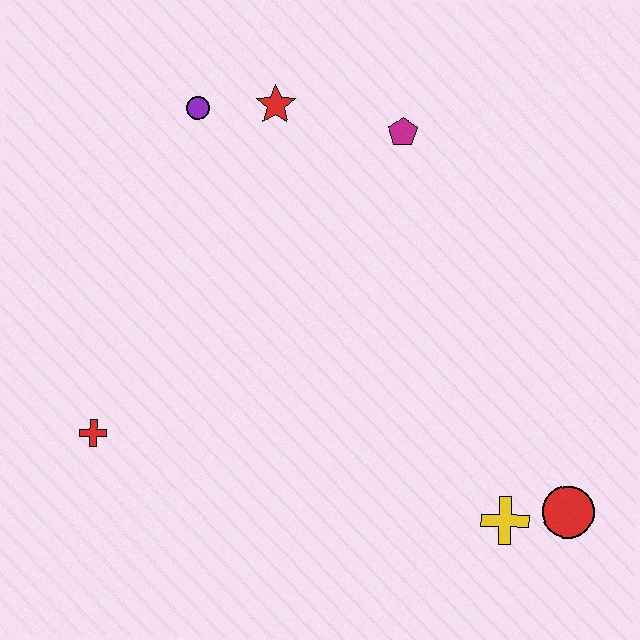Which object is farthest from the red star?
The red circle is farthest from the red star.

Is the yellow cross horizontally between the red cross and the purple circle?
No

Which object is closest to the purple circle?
The red star is closest to the purple circle.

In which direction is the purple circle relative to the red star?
The purple circle is to the left of the red star.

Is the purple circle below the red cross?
No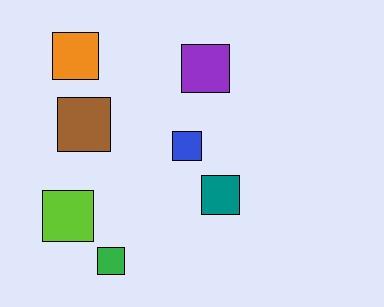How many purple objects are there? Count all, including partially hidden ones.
There is 1 purple object.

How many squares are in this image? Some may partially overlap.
There are 7 squares.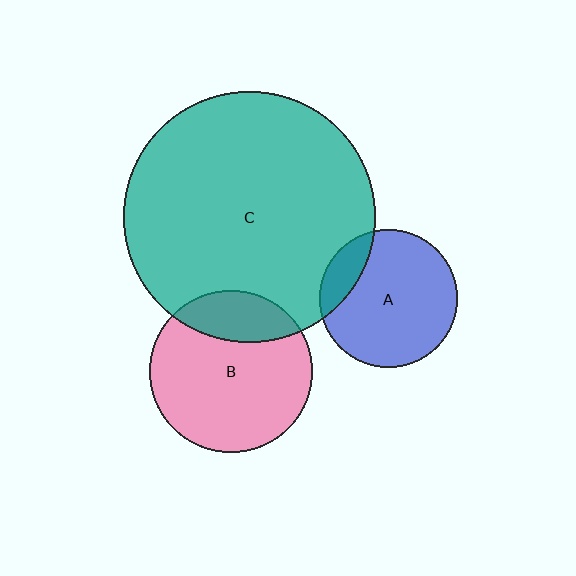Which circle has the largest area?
Circle C (teal).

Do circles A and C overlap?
Yes.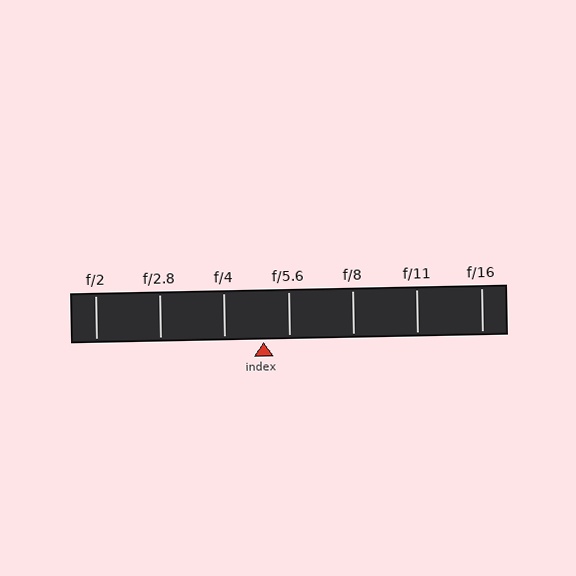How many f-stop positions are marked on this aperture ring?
There are 7 f-stop positions marked.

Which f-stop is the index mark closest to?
The index mark is closest to f/5.6.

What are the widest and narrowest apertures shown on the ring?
The widest aperture shown is f/2 and the narrowest is f/16.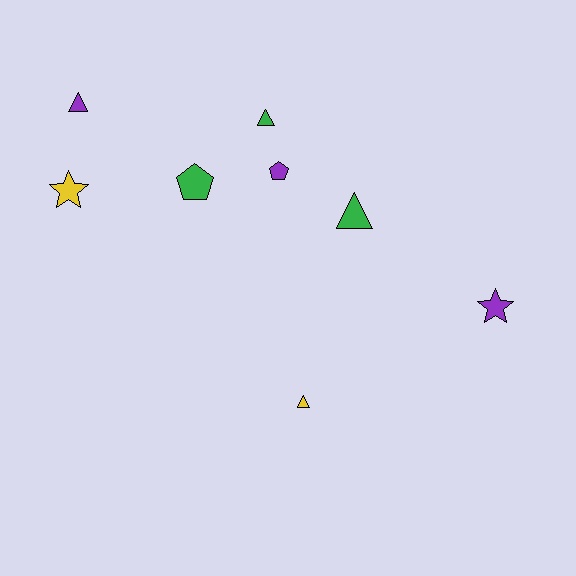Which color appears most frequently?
Green, with 3 objects.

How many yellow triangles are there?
There is 1 yellow triangle.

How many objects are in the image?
There are 8 objects.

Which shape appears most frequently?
Triangle, with 4 objects.